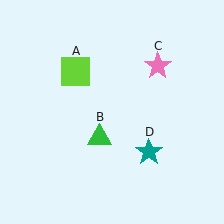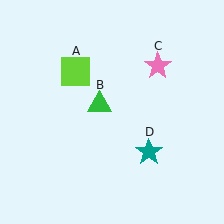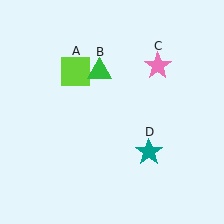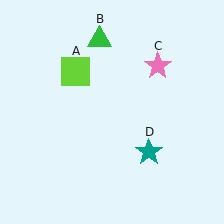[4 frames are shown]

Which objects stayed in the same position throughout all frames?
Lime square (object A) and pink star (object C) and teal star (object D) remained stationary.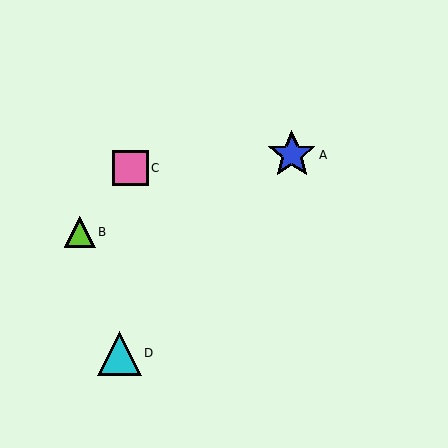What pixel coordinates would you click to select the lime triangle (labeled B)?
Click at (80, 232) to select the lime triangle B.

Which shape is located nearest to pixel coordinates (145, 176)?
The pink square (labeled C) at (130, 168) is nearest to that location.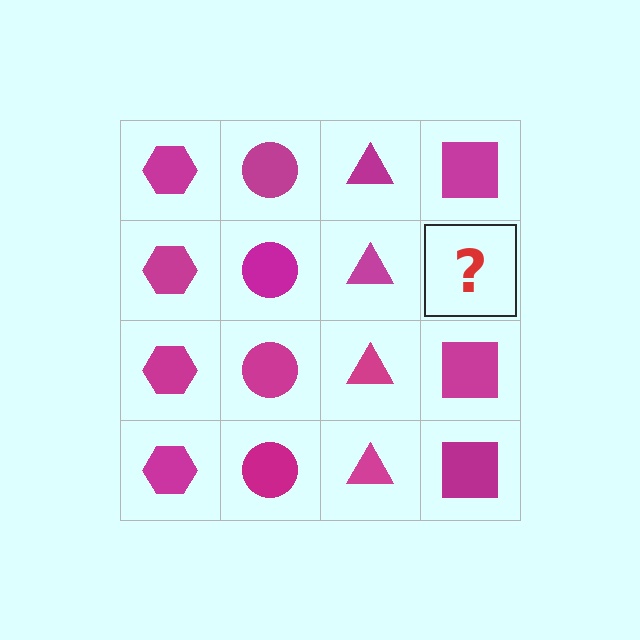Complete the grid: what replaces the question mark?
The question mark should be replaced with a magenta square.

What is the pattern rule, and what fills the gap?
The rule is that each column has a consistent shape. The gap should be filled with a magenta square.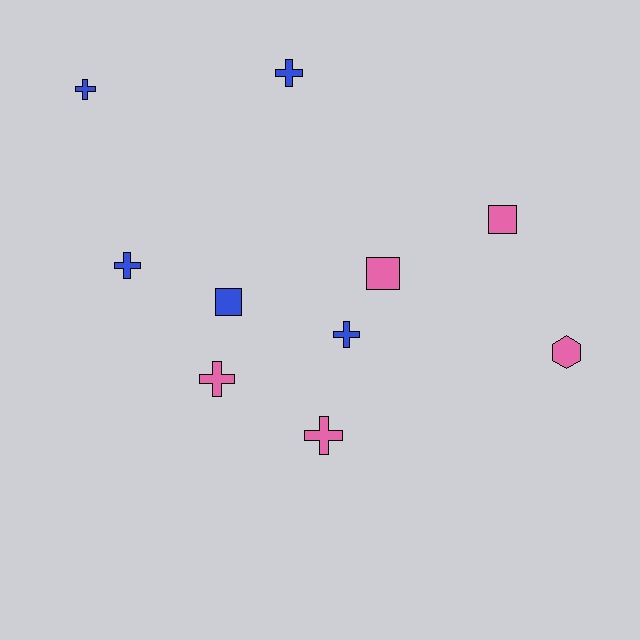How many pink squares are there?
There are 2 pink squares.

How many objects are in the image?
There are 10 objects.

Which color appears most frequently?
Pink, with 5 objects.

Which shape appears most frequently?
Cross, with 6 objects.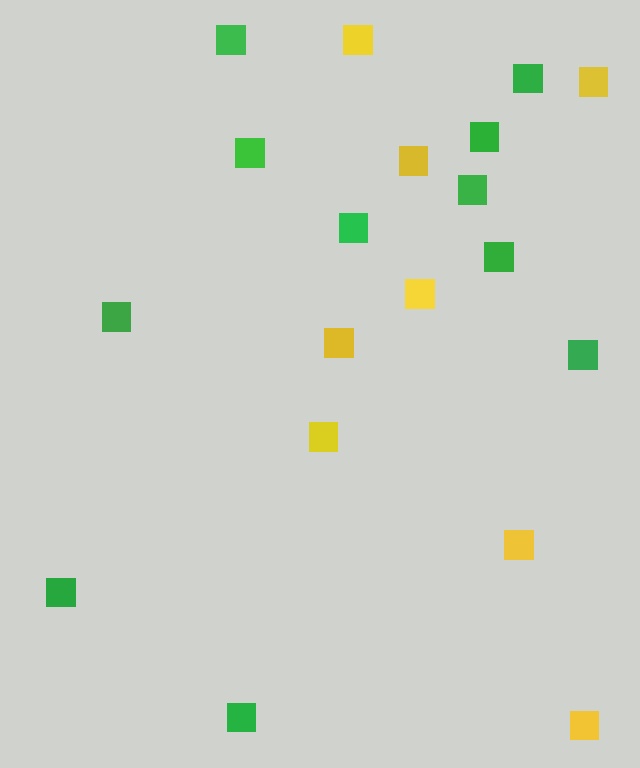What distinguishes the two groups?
There are 2 groups: one group of yellow squares (8) and one group of green squares (11).